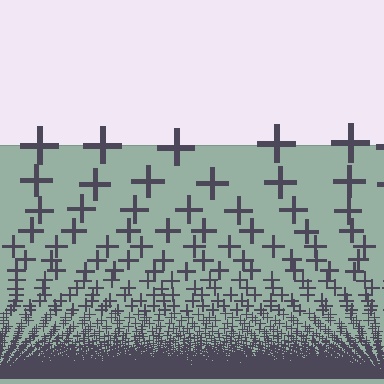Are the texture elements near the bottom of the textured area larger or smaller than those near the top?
Smaller. The gradient is inverted — elements near the bottom are smaller and denser.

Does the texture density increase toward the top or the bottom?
Density increases toward the bottom.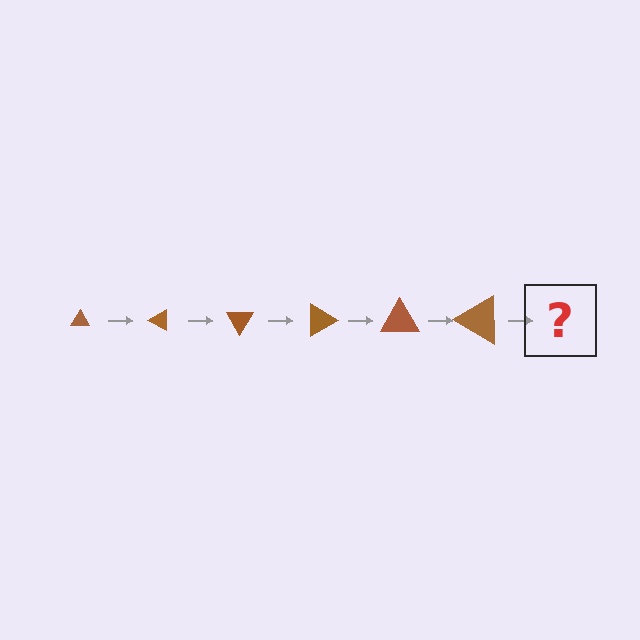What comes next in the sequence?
The next element should be a triangle, larger than the previous one and rotated 180 degrees from the start.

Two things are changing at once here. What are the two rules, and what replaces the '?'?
The two rules are that the triangle grows larger each step and it rotates 30 degrees each step. The '?' should be a triangle, larger than the previous one and rotated 180 degrees from the start.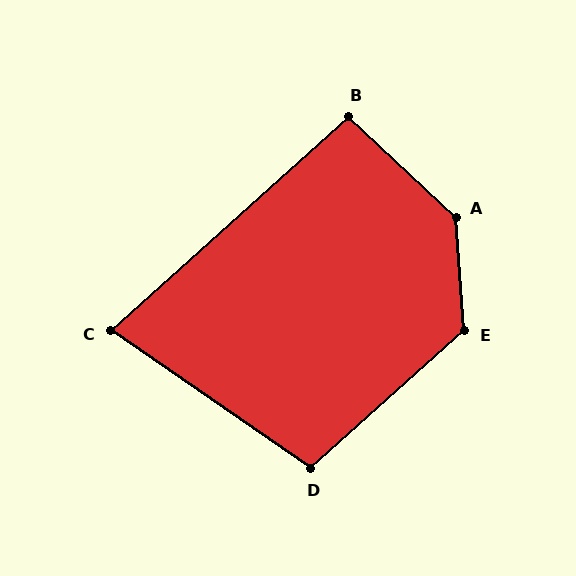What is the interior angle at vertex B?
Approximately 95 degrees (approximately right).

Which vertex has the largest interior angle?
A, at approximately 138 degrees.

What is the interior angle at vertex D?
Approximately 104 degrees (obtuse).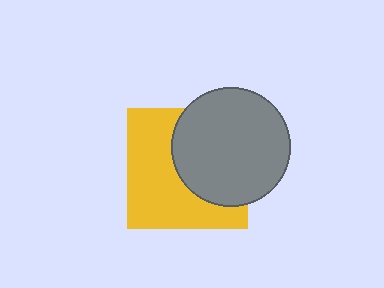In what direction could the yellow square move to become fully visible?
The yellow square could move left. That would shift it out from behind the gray circle entirely.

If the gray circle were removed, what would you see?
You would see the complete yellow square.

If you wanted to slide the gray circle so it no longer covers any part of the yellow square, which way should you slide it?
Slide it right — that is the most direct way to separate the two shapes.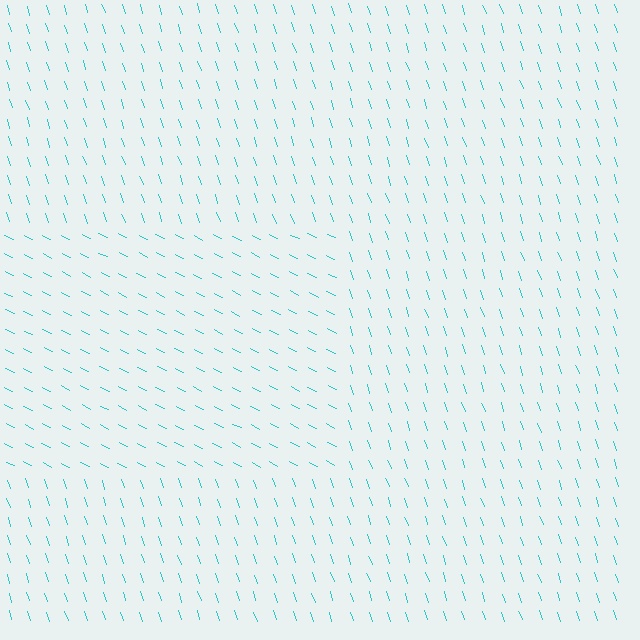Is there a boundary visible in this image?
Yes, there is a texture boundary formed by a change in line orientation.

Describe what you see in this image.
The image is filled with small cyan line segments. A rectangle region in the image has lines oriented differently from the surrounding lines, creating a visible texture boundary.